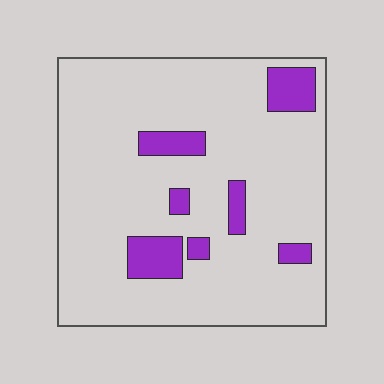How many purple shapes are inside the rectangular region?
7.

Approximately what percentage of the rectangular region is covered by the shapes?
Approximately 15%.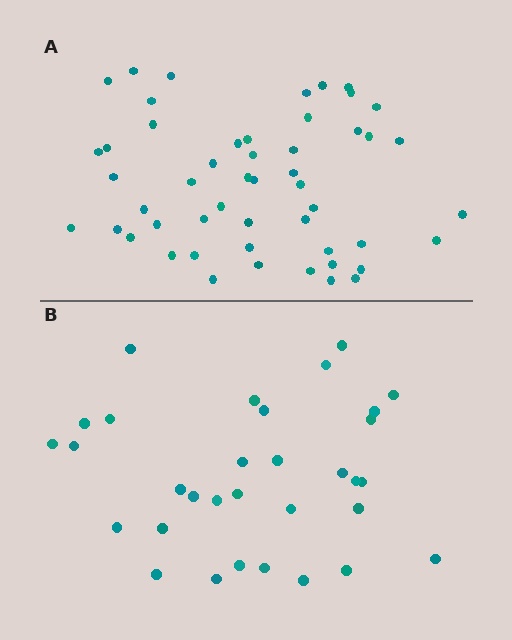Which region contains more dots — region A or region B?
Region A (the top region) has more dots.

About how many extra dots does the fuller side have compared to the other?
Region A has approximately 20 more dots than region B.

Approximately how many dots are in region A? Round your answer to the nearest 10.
About 50 dots. (The exact count is 51, which rounds to 50.)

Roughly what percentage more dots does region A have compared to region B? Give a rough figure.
About 60% more.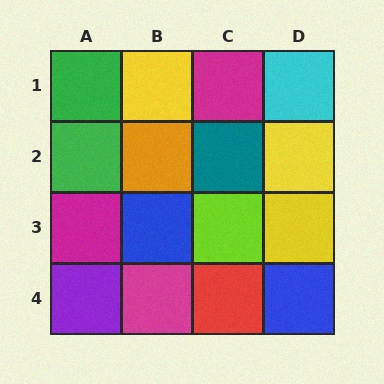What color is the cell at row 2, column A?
Green.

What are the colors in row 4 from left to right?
Purple, magenta, red, blue.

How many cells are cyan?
1 cell is cyan.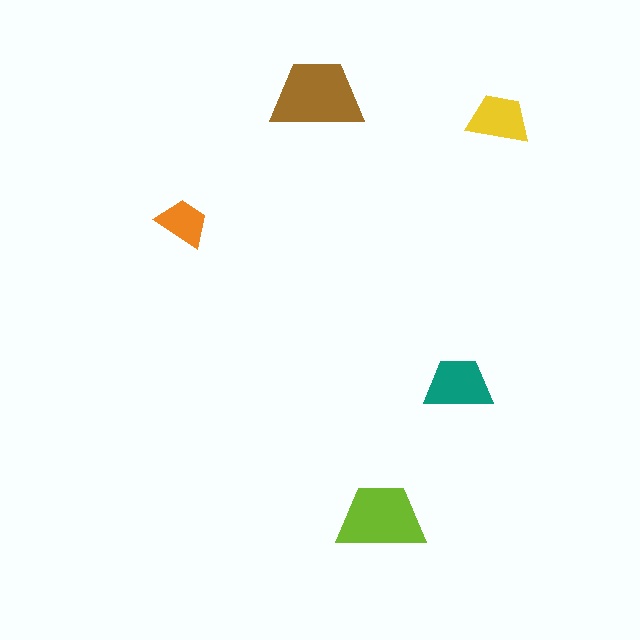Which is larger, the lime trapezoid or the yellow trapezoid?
The lime one.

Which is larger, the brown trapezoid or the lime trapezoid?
The brown one.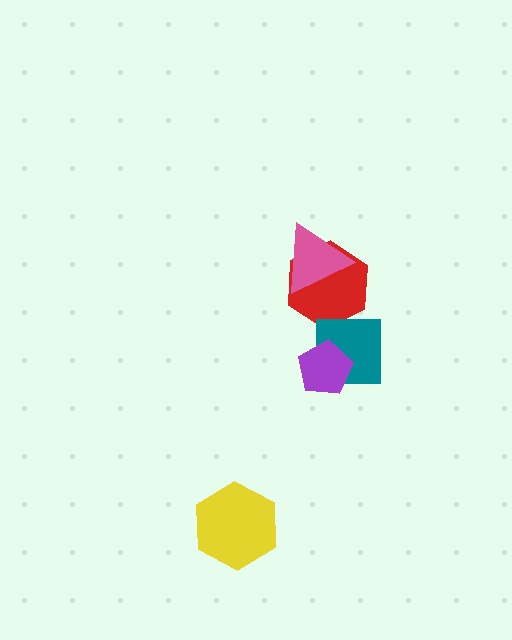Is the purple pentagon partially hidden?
No, no other shape covers it.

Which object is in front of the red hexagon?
The pink triangle is in front of the red hexagon.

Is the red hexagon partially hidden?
Yes, it is partially covered by another shape.